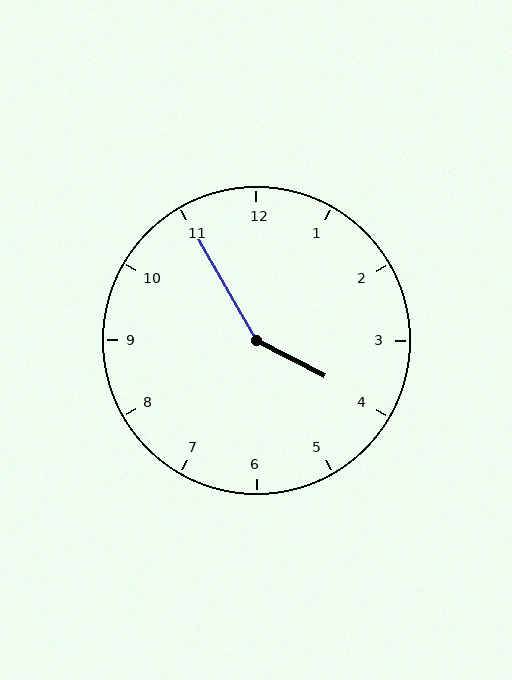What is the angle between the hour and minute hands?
Approximately 148 degrees.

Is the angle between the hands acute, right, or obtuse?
It is obtuse.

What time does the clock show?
3:55.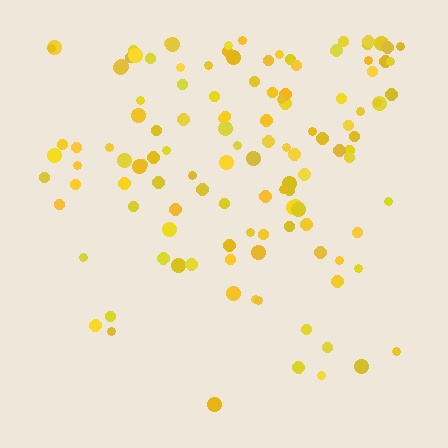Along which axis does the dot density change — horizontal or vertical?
Vertical.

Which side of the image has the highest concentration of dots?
The top.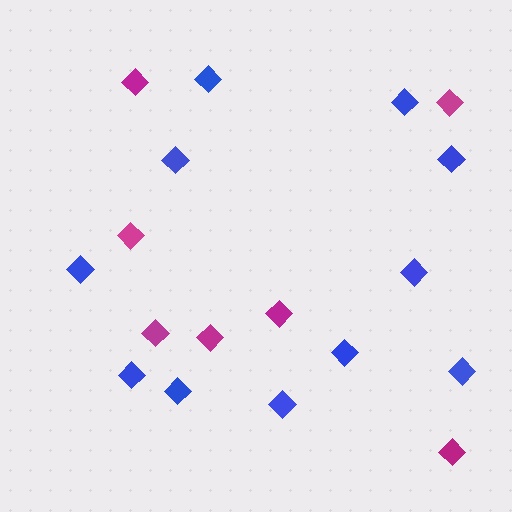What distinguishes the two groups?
There are 2 groups: one group of blue diamonds (11) and one group of magenta diamonds (7).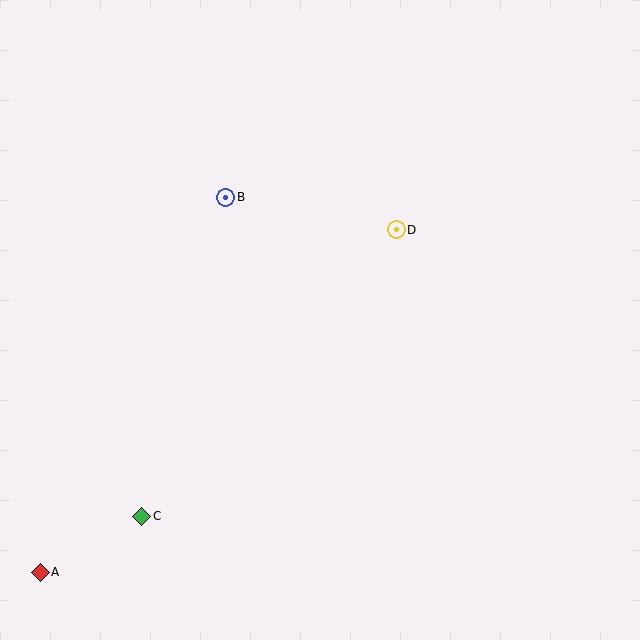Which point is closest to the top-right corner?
Point D is closest to the top-right corner.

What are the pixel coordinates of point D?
Point D is at (396, 230).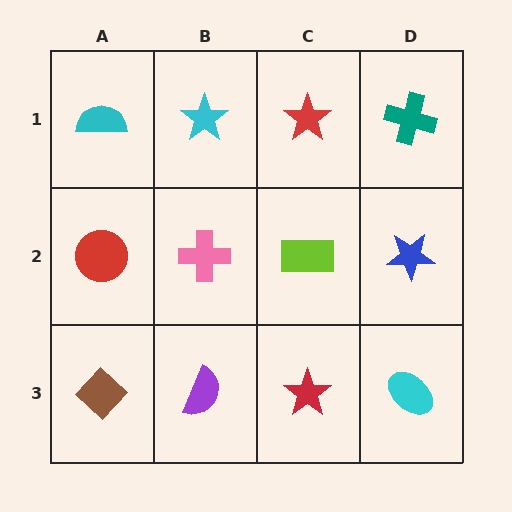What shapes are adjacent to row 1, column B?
A pink cross (row 2, column B), a cyan semicircle (row 1, column A), a red star (row 1, column C).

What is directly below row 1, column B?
A pink cross.